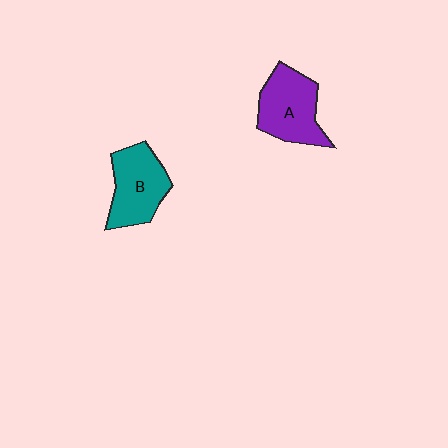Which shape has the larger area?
Shape A (purple).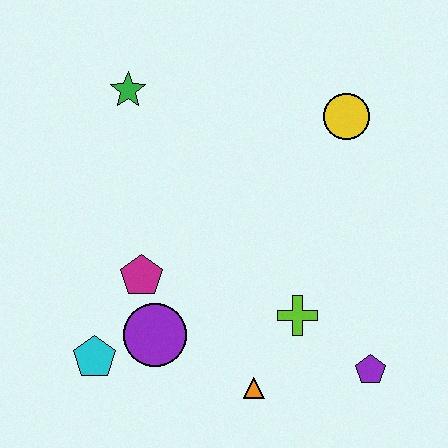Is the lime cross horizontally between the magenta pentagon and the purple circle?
No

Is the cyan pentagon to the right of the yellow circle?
No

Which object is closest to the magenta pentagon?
The purple circle is closest to the magenta pentagon.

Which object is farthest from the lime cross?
The green star is farthest from the lime cross.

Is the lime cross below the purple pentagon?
No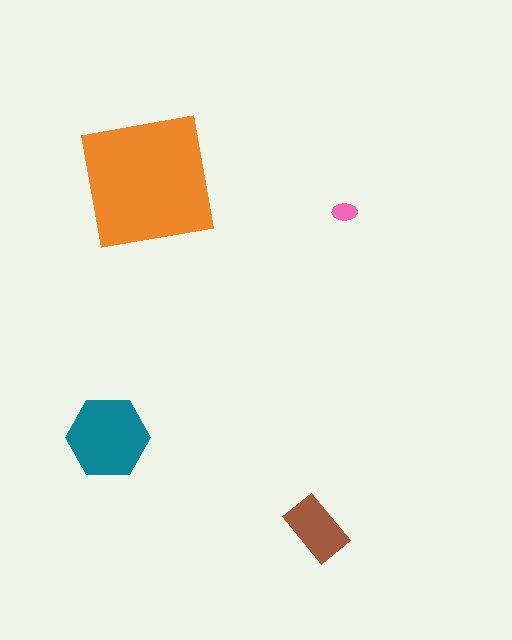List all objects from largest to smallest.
The orange square, the teal hexagon, the brown rectangle, the pink ellipse.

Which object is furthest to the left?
The teal hexagon is leftmost.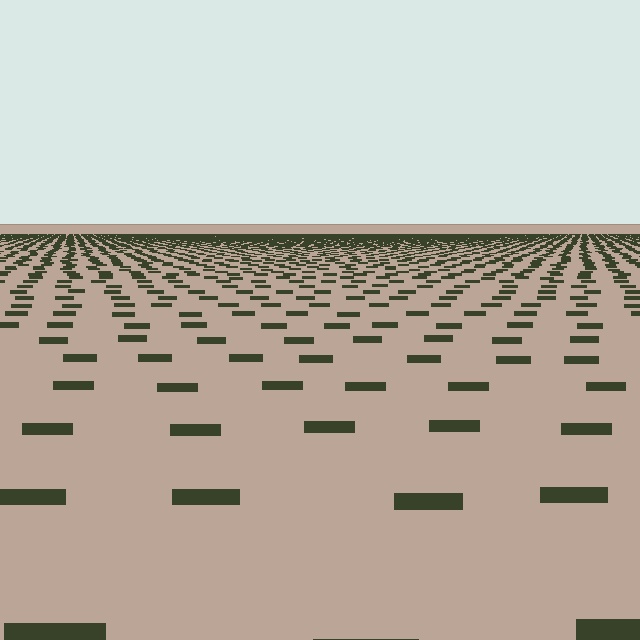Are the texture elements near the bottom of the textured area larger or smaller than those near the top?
Larger. Near the bottom, elements are closer to the viewer and appear at a bigger on-screen size.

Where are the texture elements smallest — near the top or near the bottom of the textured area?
Near the top.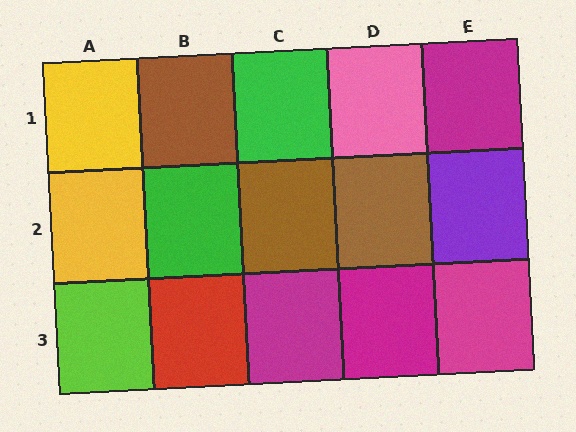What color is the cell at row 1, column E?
Magenta.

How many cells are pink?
1 cell is pink.